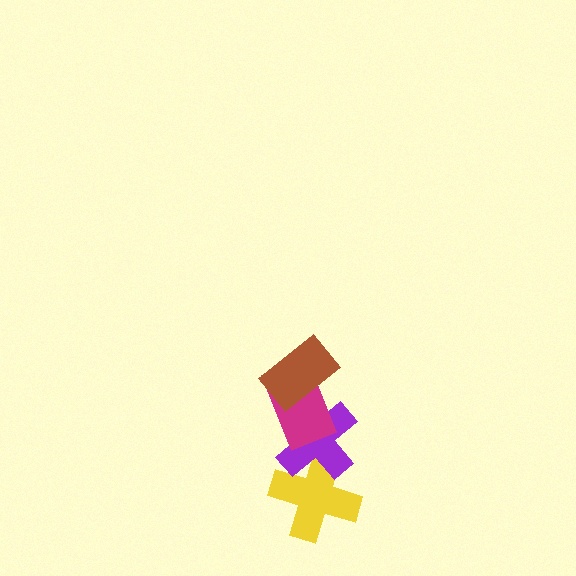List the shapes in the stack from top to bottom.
From top to bottom: the brown rectangle, the magenta rectangle, the purple cross, the yellow cross.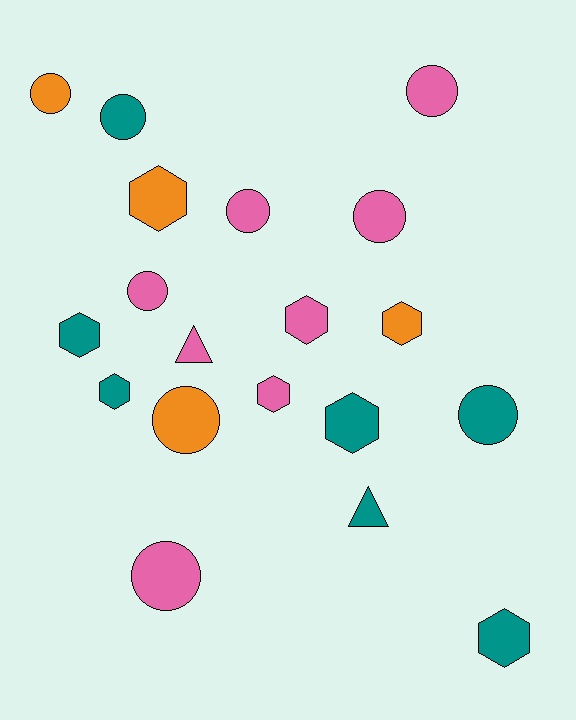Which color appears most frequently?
Pink, with 8 objects.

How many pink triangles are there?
There is 1 pink triangle.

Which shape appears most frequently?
Circle, with 9 objects.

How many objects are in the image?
There are 19 objects.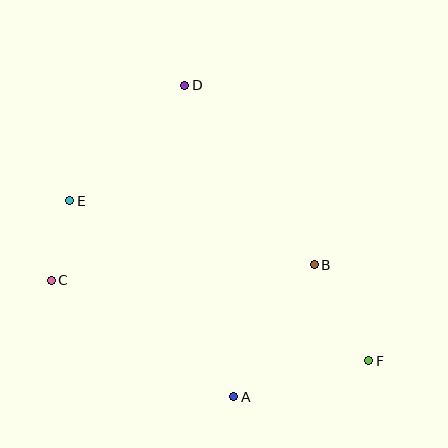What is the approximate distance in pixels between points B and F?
The distance between B and F is approximately 111 pixels.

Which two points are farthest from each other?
Points E and F are farthest from each other.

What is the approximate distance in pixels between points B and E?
The distance between B and E is approximately 253 pixels.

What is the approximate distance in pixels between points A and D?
The distance between A and D is approximately 315 pixels.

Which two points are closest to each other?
Points C and E are closest to each other.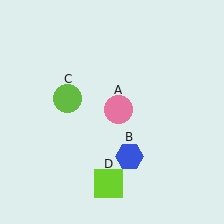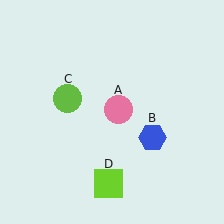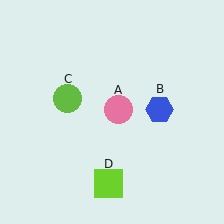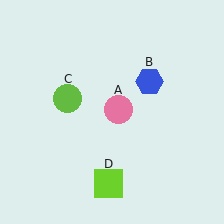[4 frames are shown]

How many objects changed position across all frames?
1 object changed position: blue hexagon (object B).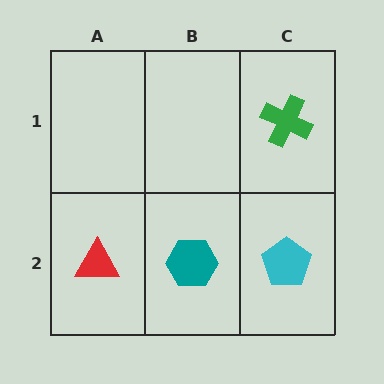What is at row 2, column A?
A red triangle.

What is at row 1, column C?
A green cross.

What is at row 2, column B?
A teal hexagon.